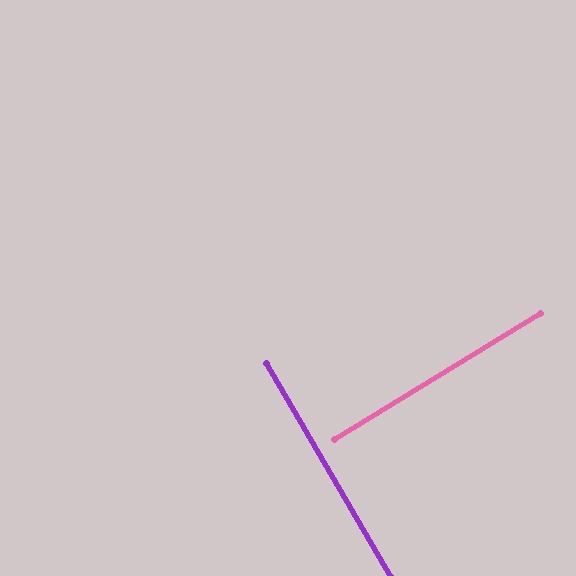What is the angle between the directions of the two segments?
Approximately 89 degrees.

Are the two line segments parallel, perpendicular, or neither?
Perpendicular — they meet at approximately 89°.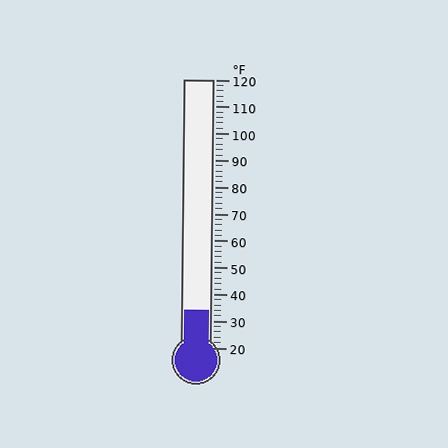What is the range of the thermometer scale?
The thermometer scale ranges from 20°F to 120°F.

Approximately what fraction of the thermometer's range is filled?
The thermometer is filled to approximately 15% of its range.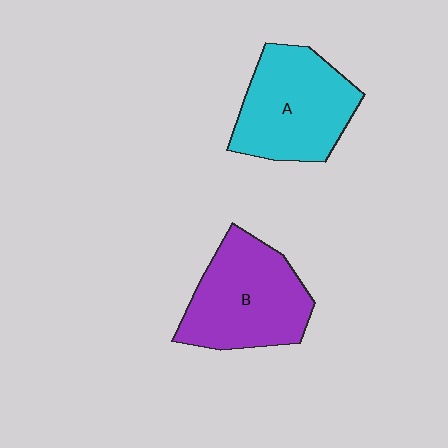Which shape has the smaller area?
Shape A (cyan).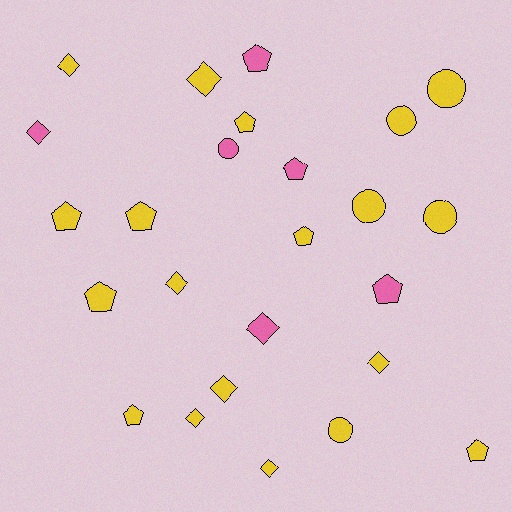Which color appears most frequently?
Yellow, with 19 objects.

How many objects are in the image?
There are 25 objects.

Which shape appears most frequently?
Pentagon, with 10 objects.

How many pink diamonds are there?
There are 2 pink diamonds.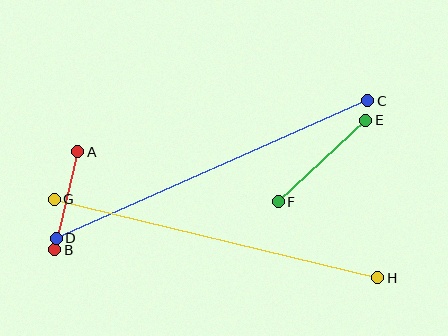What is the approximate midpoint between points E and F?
The midpoint is at approximately (322, 161) pixels.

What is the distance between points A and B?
The distance is approximately 101 pixels.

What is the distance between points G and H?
The distance is approximately 333 pixels.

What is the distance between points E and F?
The distance is approximately 119 pixels.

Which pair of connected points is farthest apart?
Points C and D are farthest apart.